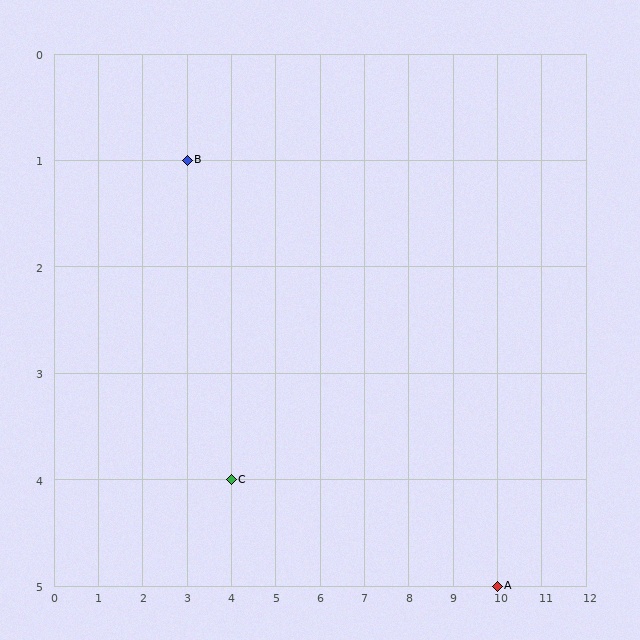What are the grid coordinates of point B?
Point B is at grid coordinates (3, 1).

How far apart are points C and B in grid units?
Points C and B are 1 column and 3 rows apart (about 3.2 grid units diagonally).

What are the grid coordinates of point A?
Point A is at grid coordinates (10, 5).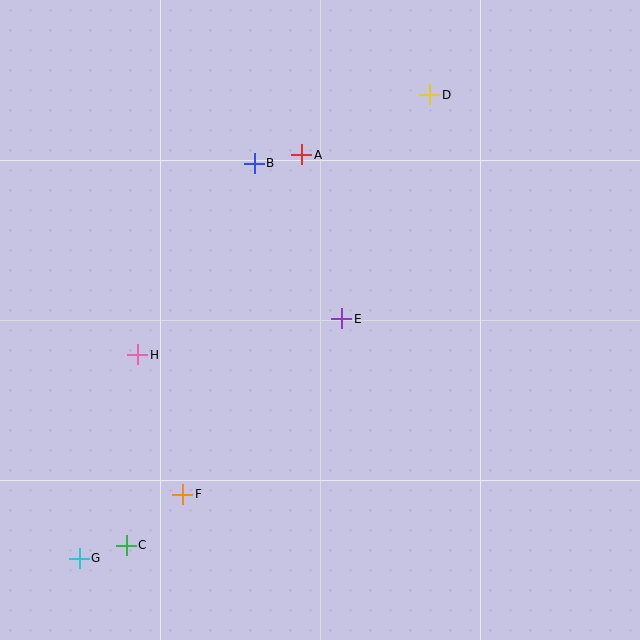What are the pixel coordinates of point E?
Point E is at (342, 319).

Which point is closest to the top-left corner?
Point B is closest to the top-left corner.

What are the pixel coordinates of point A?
Point A is at (302, 155).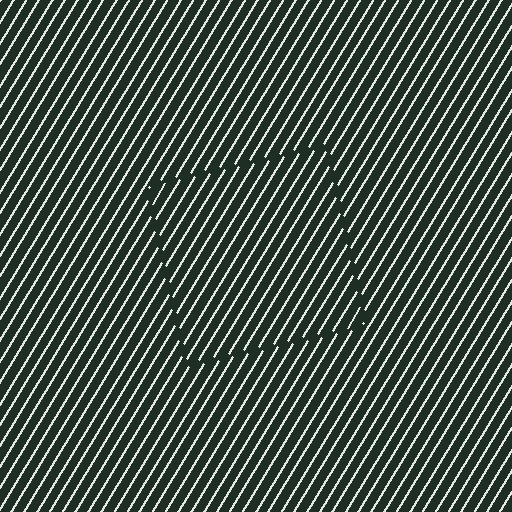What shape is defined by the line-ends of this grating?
An illusory square. The interior of the shape contains the same grating, shifted by half a period — the contour is defined by the phase discontinuity where line-ends from the inner and outer gratings abut.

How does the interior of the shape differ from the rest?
The interior of the shape contains the same grating, shifted by half a period — the contour is defined by the phase discontinuity where line-ends from the inner and outer gratings abut.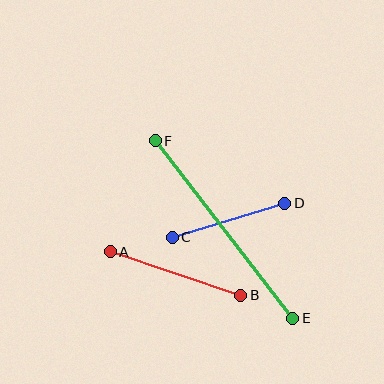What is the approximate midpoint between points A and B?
The midpoint is at approximately (176, 273) pixels.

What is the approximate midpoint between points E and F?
The midpoint is at approximately (224, 229) pixels.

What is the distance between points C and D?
The distance is approximately 118 pixels.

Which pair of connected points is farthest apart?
Points E and F are farthest apart.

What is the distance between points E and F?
The distance is approximately 224 pixels.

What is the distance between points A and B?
The distance is approximately 138 pixels.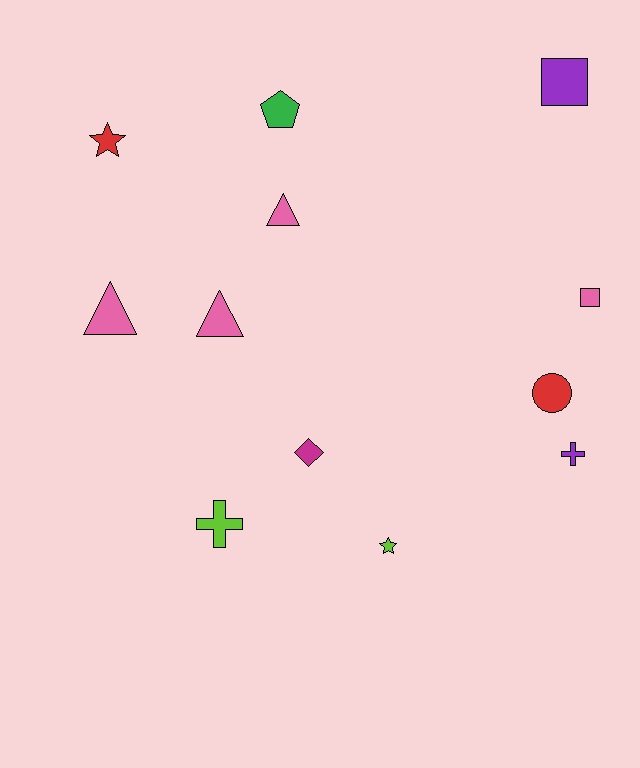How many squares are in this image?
There are 2 squares.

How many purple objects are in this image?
There are 2 purple objects.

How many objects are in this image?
There are 12 objects.